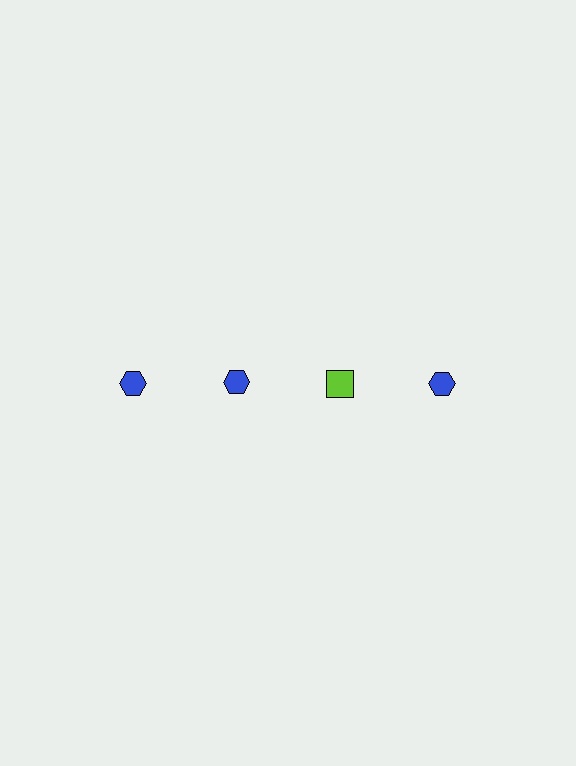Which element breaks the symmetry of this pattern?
The lime square in the top row, center column breaks the symmetry. All other shapes are blue hexagons.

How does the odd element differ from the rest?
It differs in both color (lime instead of blue) and shape (square instead of hexagon).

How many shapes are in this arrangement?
There are 4 shapes arranged in a grid pattern.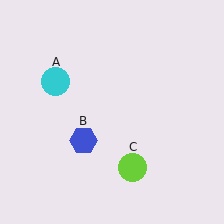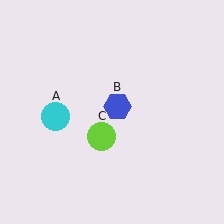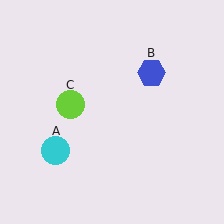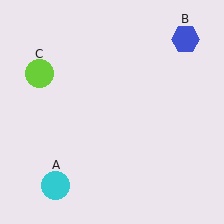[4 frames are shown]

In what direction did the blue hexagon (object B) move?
The blue hexagon (object B) moved up and to the right.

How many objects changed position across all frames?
3 objects changed position: cyan circle (object A), blue hexagon (object B), lime circle (object C).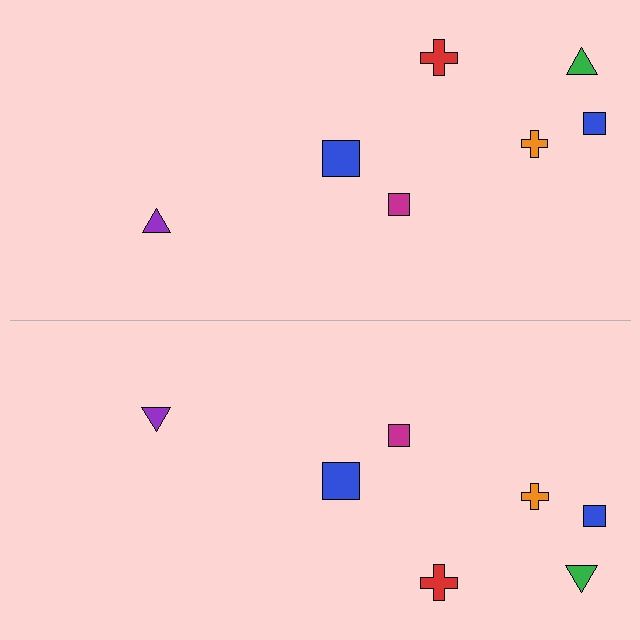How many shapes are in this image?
There are 14 shapes in this image.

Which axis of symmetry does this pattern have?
The pattern has a horizontal axis of symmetry running through the center of the image.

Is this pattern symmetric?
Yes, this pattern has bilateral (reflection) symmetry.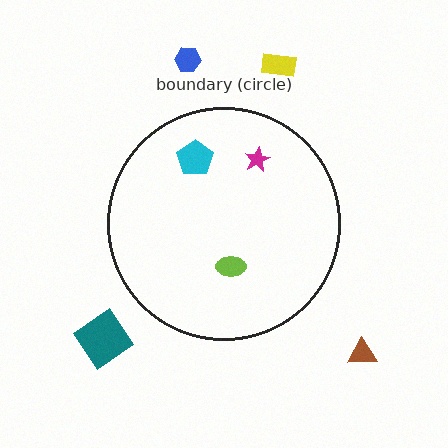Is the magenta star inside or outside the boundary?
Inside.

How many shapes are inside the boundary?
3 inside, 4 outside.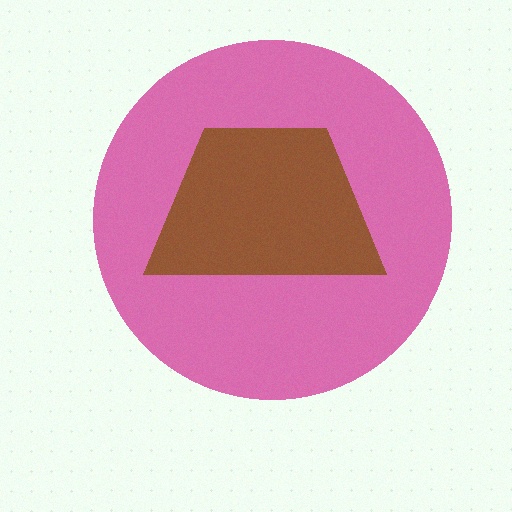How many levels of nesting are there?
2.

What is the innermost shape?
The brown trapezoid.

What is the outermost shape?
The pink circle.